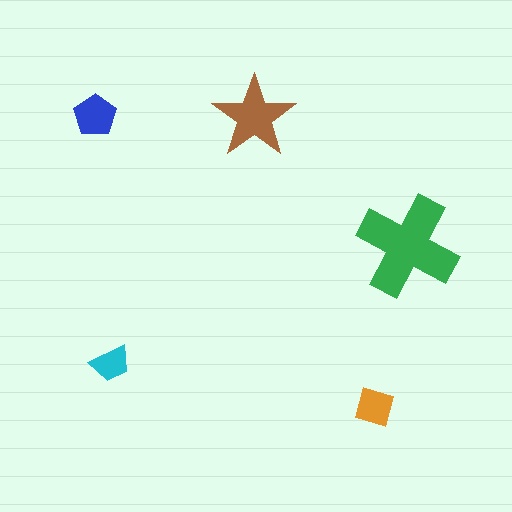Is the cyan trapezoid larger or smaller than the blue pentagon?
Smaller.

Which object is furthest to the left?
The blue pentagon is leftmost.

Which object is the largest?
The green cross.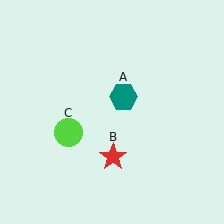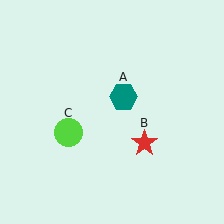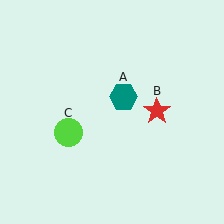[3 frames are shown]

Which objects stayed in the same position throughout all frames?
Teal hexagon (object A) and lime circle (object C) remained stationary.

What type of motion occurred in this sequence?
The red star (object B) rotated counterclockwise around the center of the scene.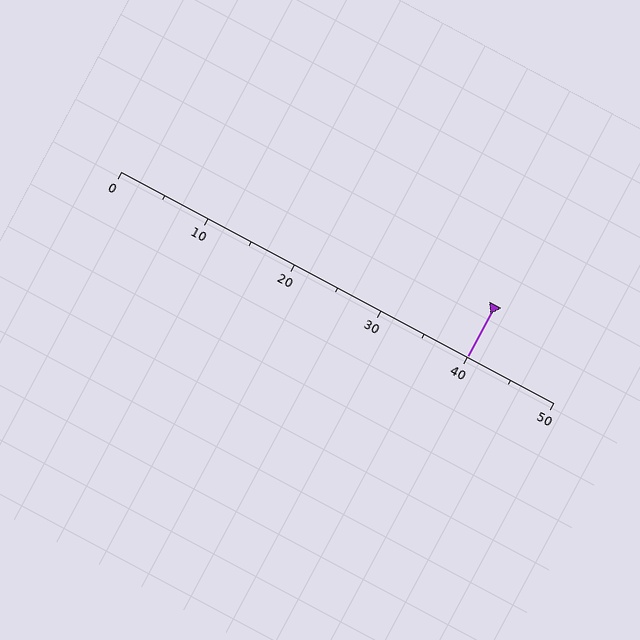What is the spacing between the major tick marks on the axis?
The major ticks are spaced 10 apart.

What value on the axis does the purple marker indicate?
The marker indicates approximately 40.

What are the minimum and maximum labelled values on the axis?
The axis runs from 0 to 50.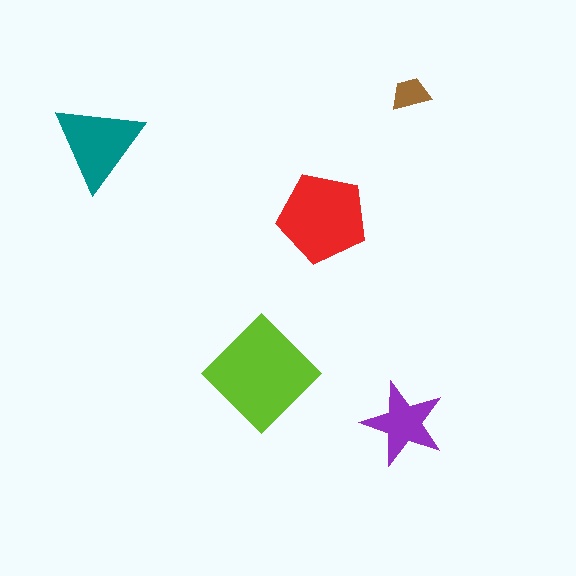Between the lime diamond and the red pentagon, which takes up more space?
The lime diamond.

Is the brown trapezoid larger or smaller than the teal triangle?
Smaller.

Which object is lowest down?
The purple star is bottommost.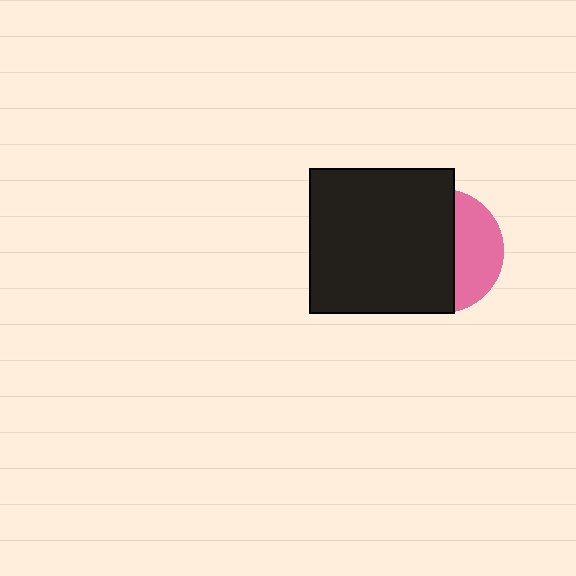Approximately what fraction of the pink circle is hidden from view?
Roughly 63% of the pink circle is hidden behind the black square.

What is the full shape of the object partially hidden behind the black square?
The partially hidden object is a pink circle.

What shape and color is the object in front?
The object in front is a black square.